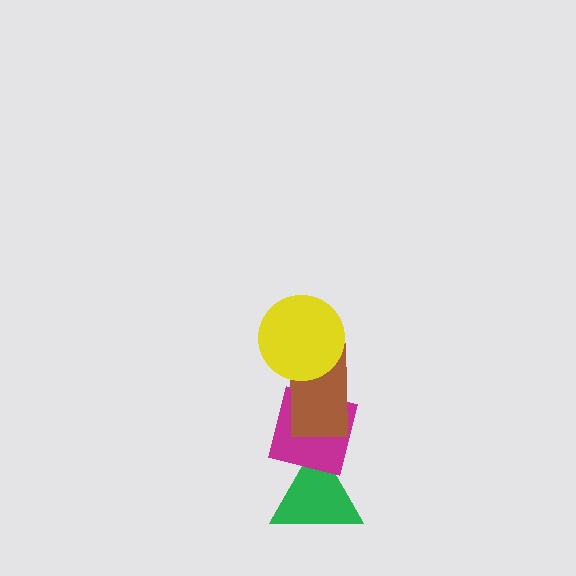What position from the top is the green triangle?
The green triangle is 4th from the top.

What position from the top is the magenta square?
The magenta square is 3rd from the top.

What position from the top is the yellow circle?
The yellow circle is 1st from the top.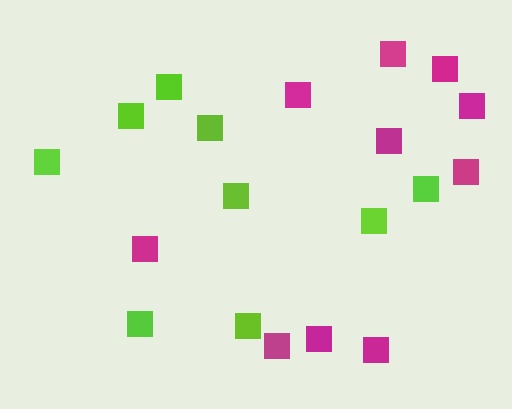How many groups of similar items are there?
There are 2 groups: one group of lime squares (9) and one group of magenta squares (10).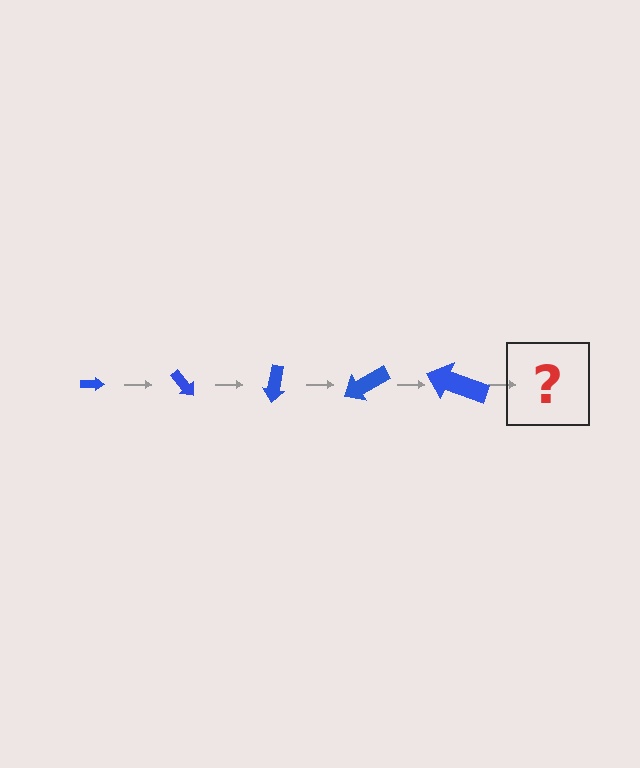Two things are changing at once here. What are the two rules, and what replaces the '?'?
The two rules are that the arrow grows larger each step and it rotates 50 degrees each step. The '?' should be an arrow, larger than the previous one and rotated 250 degrees from the start.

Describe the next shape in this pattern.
It should be an arrow, larger than the previous one and rotated 250 degrees from the start.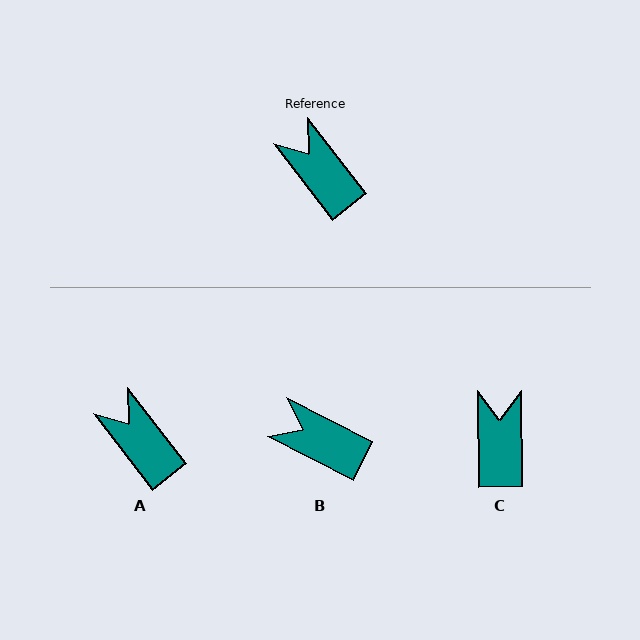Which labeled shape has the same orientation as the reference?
A.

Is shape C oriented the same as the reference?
No, it is off by about 37 degrees.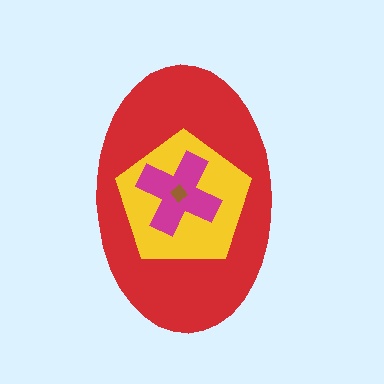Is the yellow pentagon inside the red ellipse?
Yes.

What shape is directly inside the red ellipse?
The yellow pentagon.